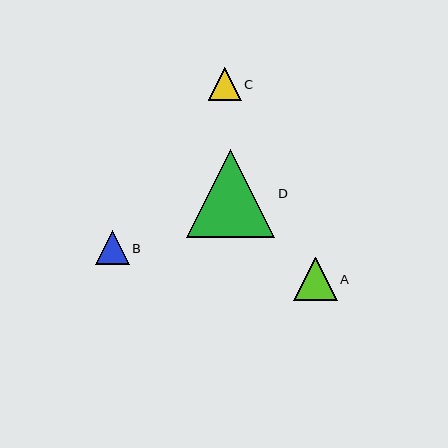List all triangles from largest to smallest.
From largest to smallest: D, A, B, C.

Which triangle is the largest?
Triangle D is the largest with a size of approximately 88 pixels.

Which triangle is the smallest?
Triangle C is the smallest with a size of approximately 33 pixels.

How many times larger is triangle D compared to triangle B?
Triangle D is approximately 2.6 times the size of triangle B.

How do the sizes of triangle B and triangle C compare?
Triangle B and triangle C are approximately the same size.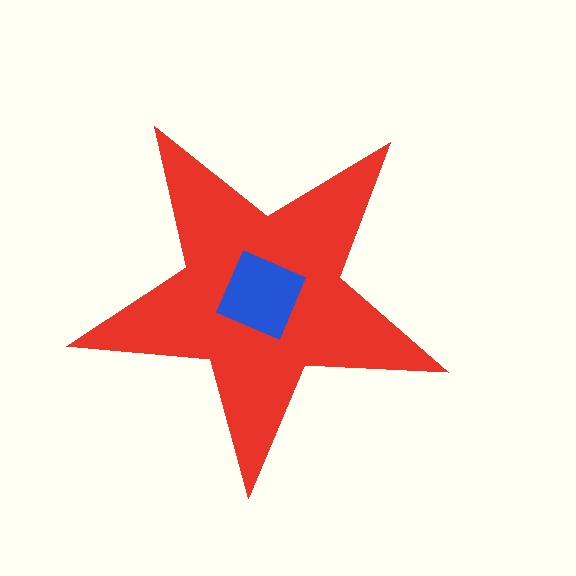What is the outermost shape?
The red star.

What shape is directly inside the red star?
The blue diamond.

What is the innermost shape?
The blue diamond.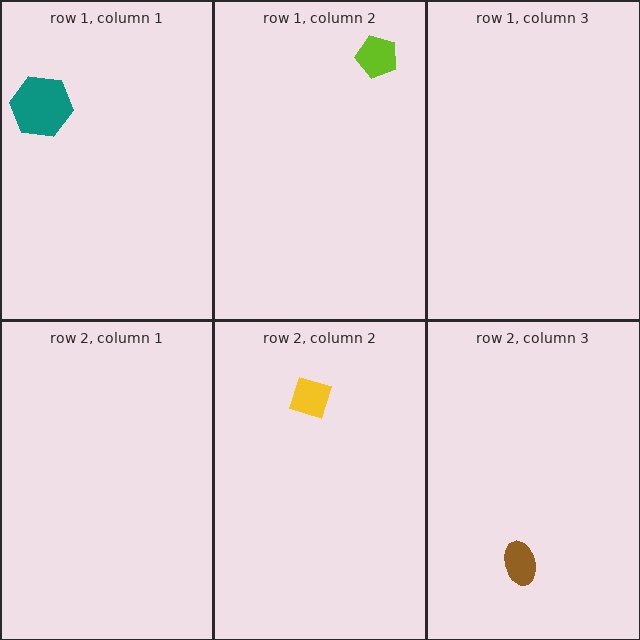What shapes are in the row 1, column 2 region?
The lime pentagon.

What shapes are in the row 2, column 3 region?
The brown ellipse.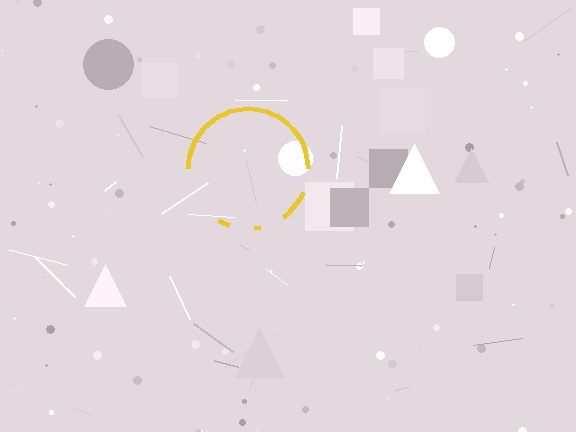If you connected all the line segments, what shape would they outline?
They would outline a circle.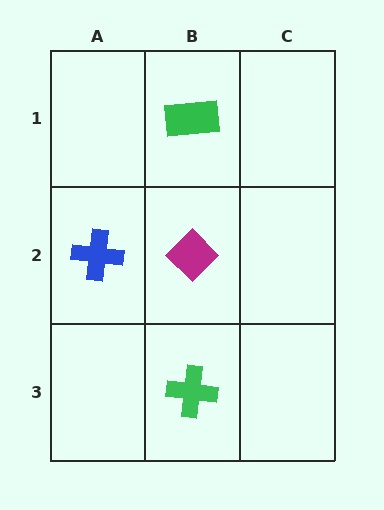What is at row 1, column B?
A green rectangle.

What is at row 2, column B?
A magenta diamond.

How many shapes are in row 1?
1 shape.